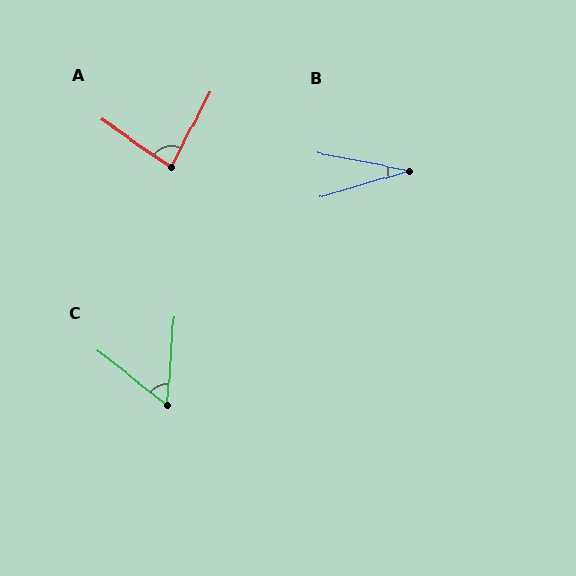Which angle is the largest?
A, at approximately 83 degrees.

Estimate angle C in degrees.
Approximately 56 degrees.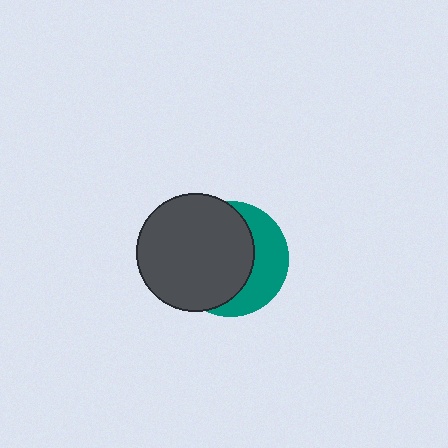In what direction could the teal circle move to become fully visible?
The teal circle could move right. That would shift it out from behind the dark gray circle entirely.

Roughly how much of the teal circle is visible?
A small part of it is visible (roughly 37%).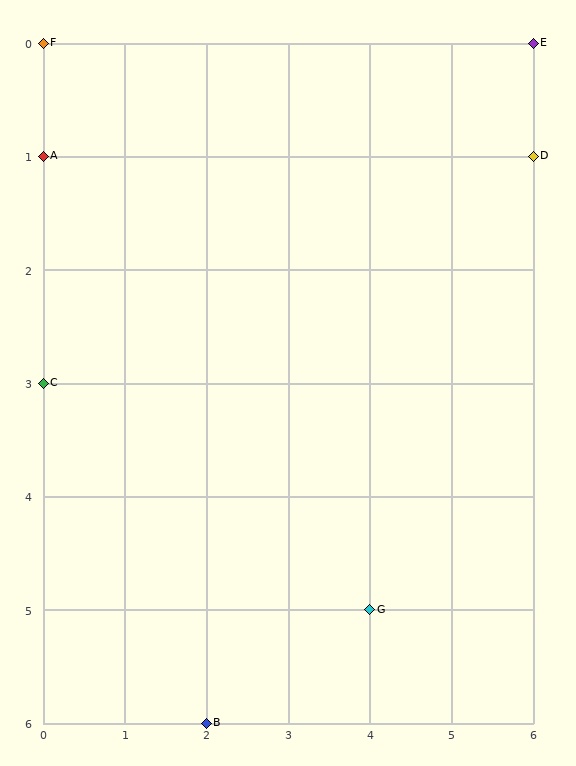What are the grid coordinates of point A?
Point A is at grid coordinates (0, 1).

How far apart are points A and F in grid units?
Points A and F are 1 row apart.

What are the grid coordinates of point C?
Point C is at grid coordinates (0, 3).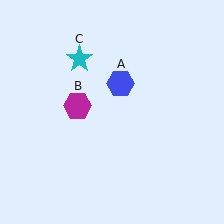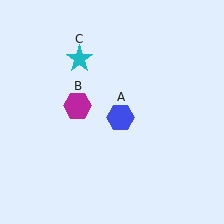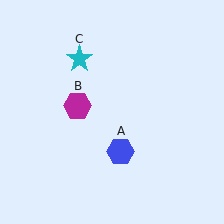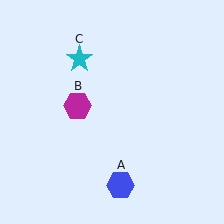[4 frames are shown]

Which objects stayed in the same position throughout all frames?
Magenta hexagon (object B) and cyan star (object C) remained stationary.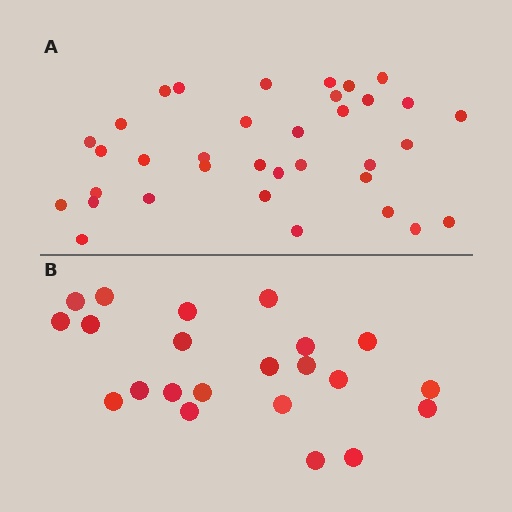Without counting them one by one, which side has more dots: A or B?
Region A (the top region) has more dots.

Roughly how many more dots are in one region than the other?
Region A has approximately 15 more dots than region B.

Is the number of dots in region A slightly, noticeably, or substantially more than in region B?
Region A has substantially more. The ratio is roughly 1.6 to 1.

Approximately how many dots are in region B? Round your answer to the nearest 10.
About 20 dots. (The exact count is 22, which rounds to 20.)